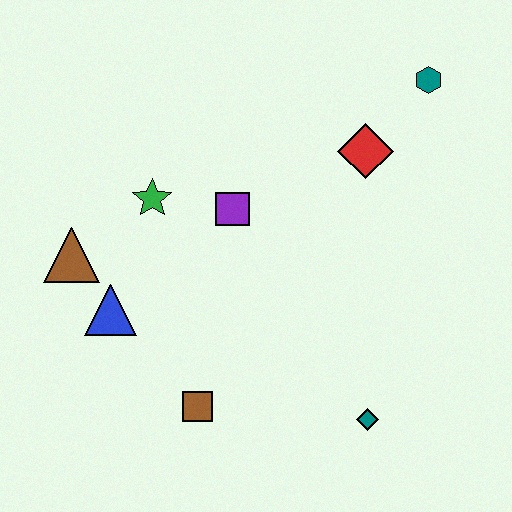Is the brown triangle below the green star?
Yes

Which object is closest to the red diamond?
The teal hexagon is closest to the red diamond.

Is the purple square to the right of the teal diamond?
No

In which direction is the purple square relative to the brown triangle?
The purple square is to the right of the brown triangle.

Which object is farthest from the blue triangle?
The teal hexagon is farthest from the blue triangle.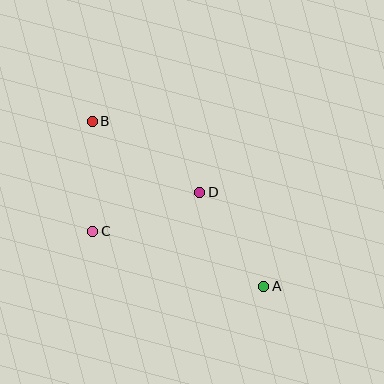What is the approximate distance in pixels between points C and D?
The distance between C and D is approximately 114 pixels.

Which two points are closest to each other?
Points B and C are closest to each other.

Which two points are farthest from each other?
Points A and B are farthest from each other.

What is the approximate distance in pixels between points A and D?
The distance between A and D is approximately 114 pixels.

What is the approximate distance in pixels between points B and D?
The distance between B and D is approximately 129 pixels.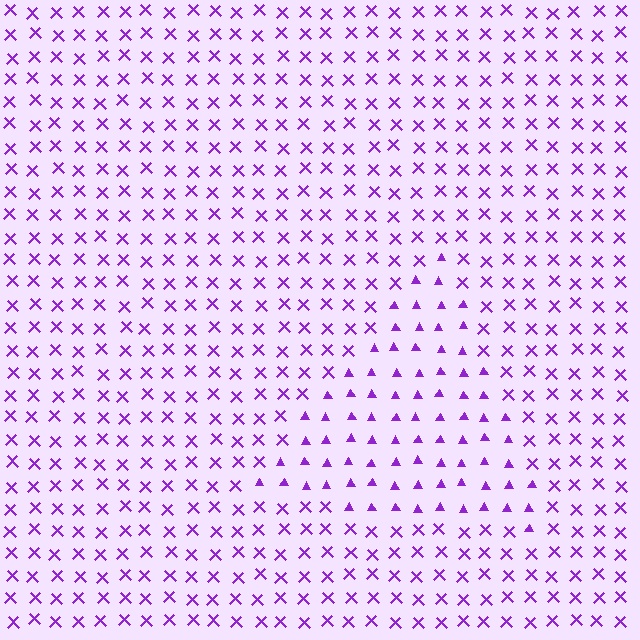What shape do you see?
I see a triangle.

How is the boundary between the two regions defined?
The boundary is defined by a change in element shape: triangles inside vs. X marks outside. All elements share the same color and spacing.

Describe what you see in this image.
The image is filled with small purple elements arranged in a uniform grid. A triangle-shaped region contains triangles, while the surrounding area contains X marks. The boundary is defined purely by the change in element shape.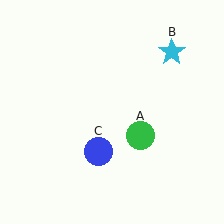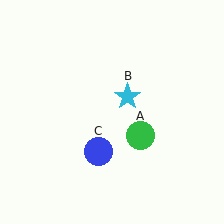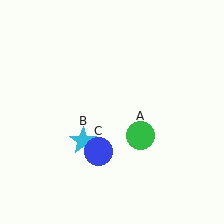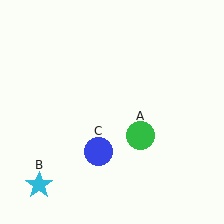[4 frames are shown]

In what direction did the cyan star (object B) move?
The cyan star (object B) moved down and to the left.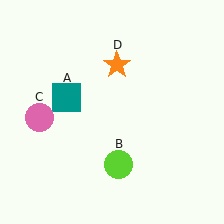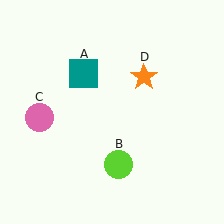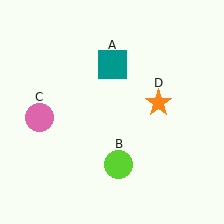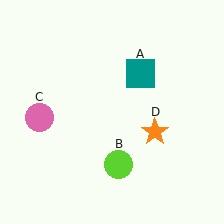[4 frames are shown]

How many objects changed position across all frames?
2 objects changed position: teal square (object A), orange star (object D).